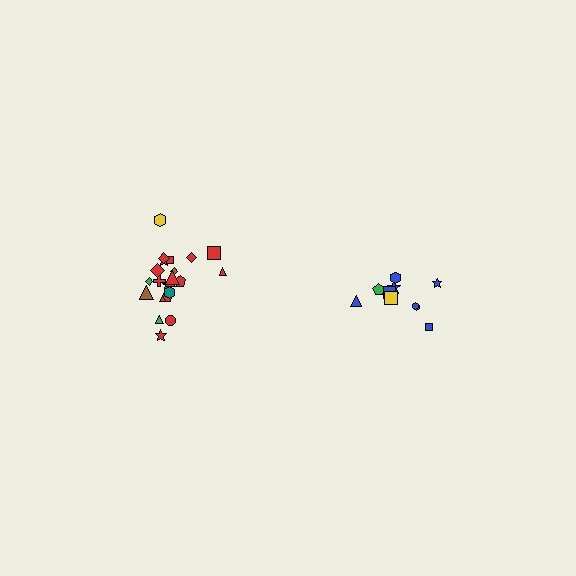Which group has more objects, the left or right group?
The left group.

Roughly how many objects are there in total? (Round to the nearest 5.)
Roughly 30 objects in total.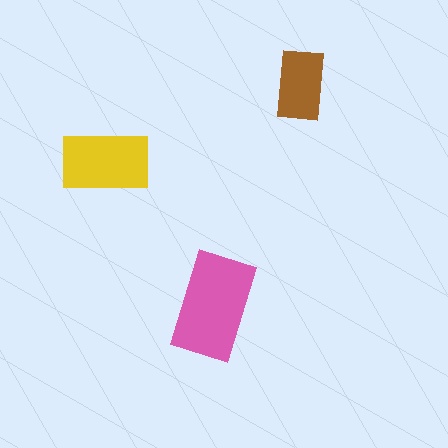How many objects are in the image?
There are 3 objects in the image.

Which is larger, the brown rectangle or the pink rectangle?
The pink one.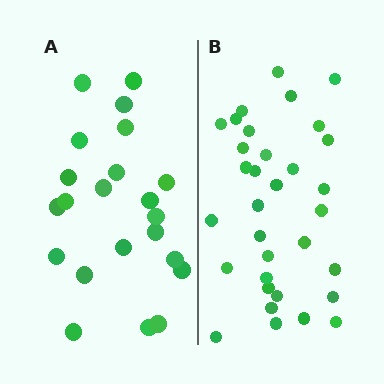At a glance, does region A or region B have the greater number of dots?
Region B (the right region) has more dots.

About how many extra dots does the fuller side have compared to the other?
Region B has roughly 12 or so more dots than region A.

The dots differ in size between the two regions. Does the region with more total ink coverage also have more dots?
No. Region A has more total ink coverage because its dots are larger, but region B actually contains more individual dots. Total area can be misleading — the number of items is what matters here.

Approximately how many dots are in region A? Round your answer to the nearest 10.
About 20 dots. (The exact count is 22, which rounds to 20.)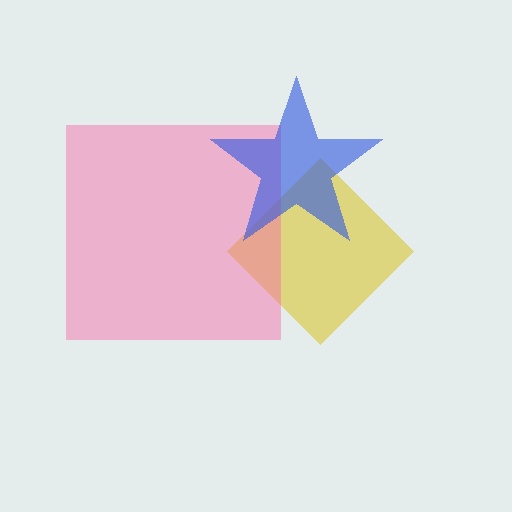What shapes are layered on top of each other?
The layered shapes are: a yellow diamond, a pink square, a blue star.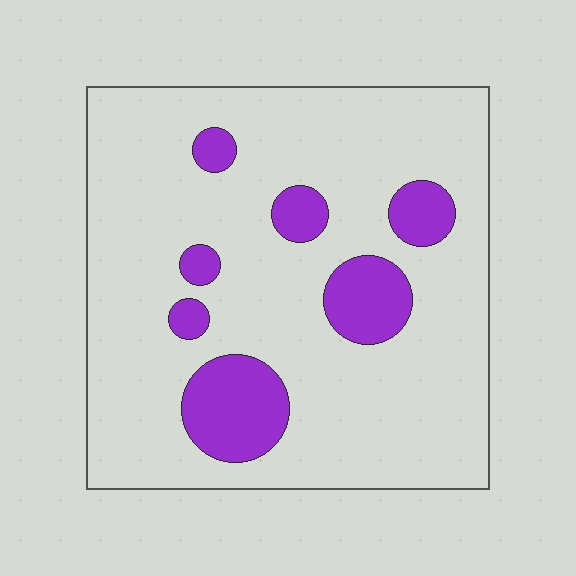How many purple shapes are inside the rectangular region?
7.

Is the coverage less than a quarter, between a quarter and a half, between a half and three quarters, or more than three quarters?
Less than a quarter.